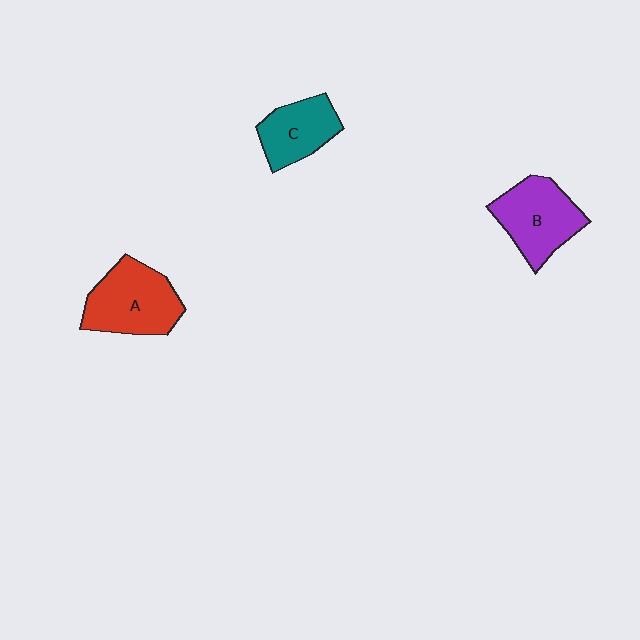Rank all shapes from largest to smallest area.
From largest to smallest: A (red), B (purple), C (teal).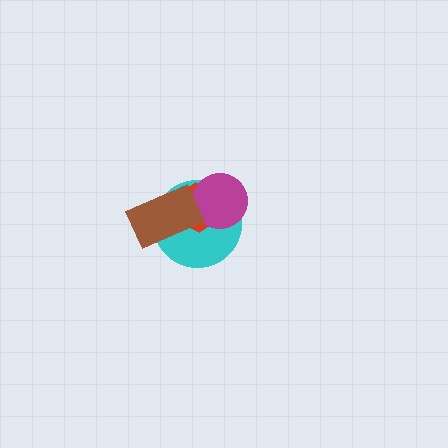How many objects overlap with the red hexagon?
3 objects overlap with the red hexagon.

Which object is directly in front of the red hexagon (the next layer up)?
The magenta circle is directly in front of the red hexagon.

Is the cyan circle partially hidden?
Yes, it is partially covered by another shape.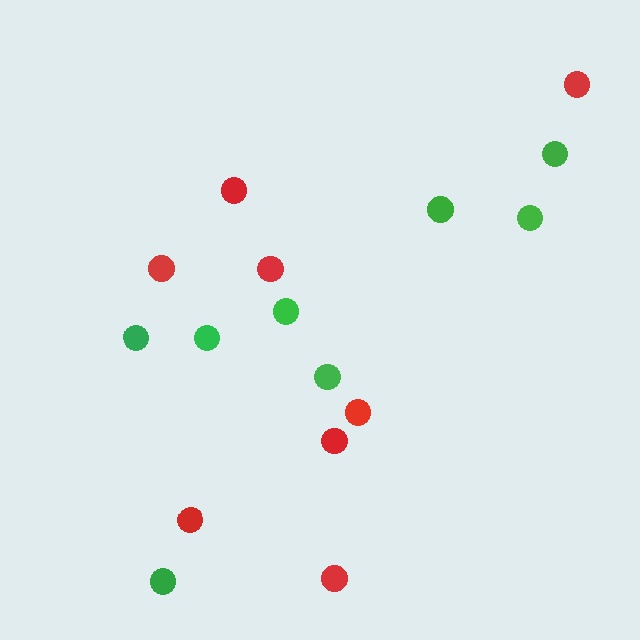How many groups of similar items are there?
There are 2 groups: one group of green circles (8) and one group of red circles (8).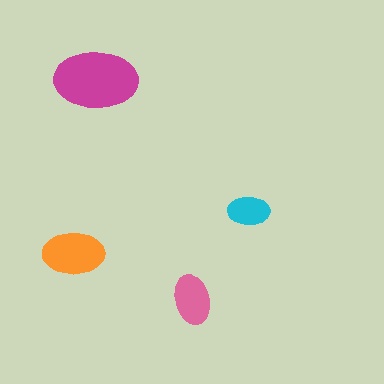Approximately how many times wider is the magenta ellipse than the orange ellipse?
About 1.5 times wider.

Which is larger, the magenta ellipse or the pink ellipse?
The magenta one.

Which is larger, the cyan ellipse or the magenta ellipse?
The magenta one.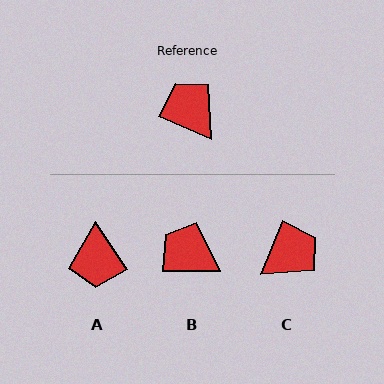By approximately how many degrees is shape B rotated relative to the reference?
Approximately 23 degrees counter-clockwise.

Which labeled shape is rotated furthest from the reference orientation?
A, about 147 degrees away.